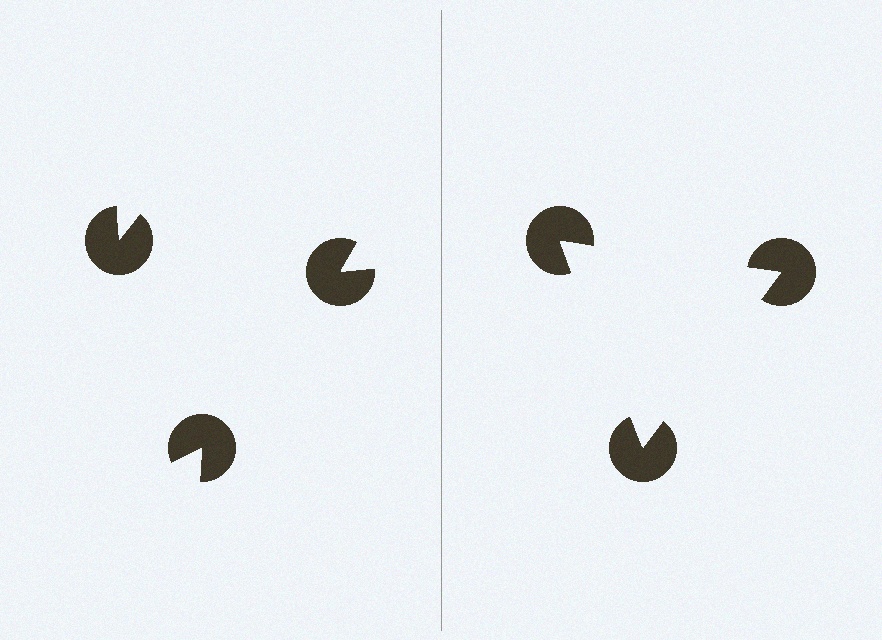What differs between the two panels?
The pac-man discs are positioned identically on both sides; only the wedge orientations differ. On the right they align to a triangle; on the left they are misaligned.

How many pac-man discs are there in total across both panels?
6 — 3 on each side.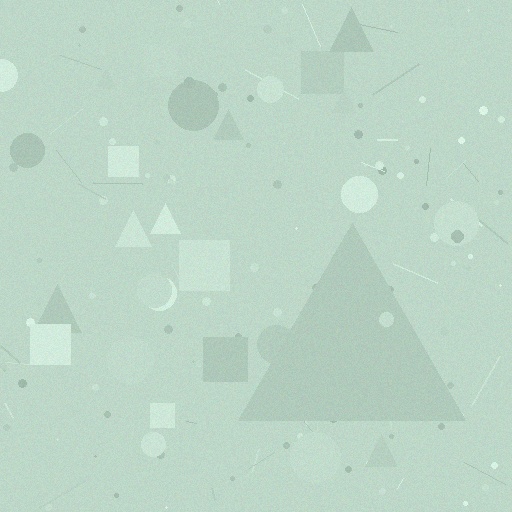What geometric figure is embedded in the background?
A triangle is embedded in the background.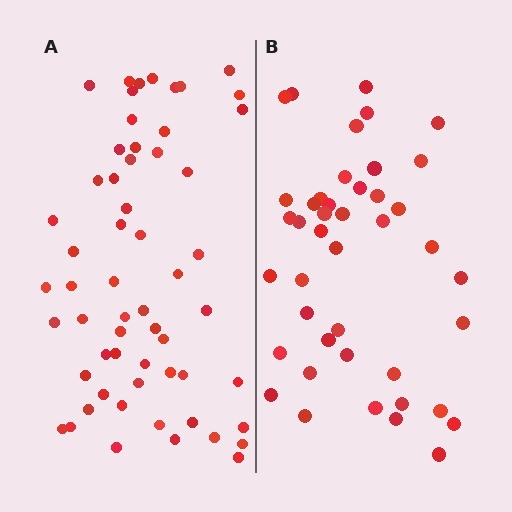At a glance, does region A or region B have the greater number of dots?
Region A (the left region) has more dots.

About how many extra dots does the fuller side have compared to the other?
Region A has approximately 15 more dots than region B.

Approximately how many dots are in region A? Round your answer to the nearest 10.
About 60 dots. (The exact count is 58, which rounds to 60.)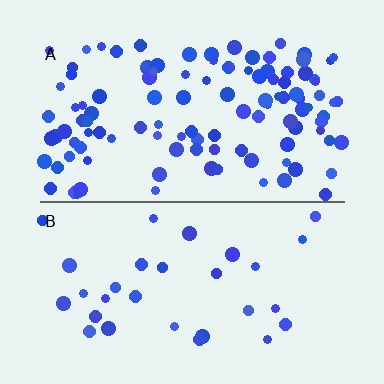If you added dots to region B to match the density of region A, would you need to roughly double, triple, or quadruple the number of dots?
Approximately triple.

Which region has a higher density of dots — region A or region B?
A (the top).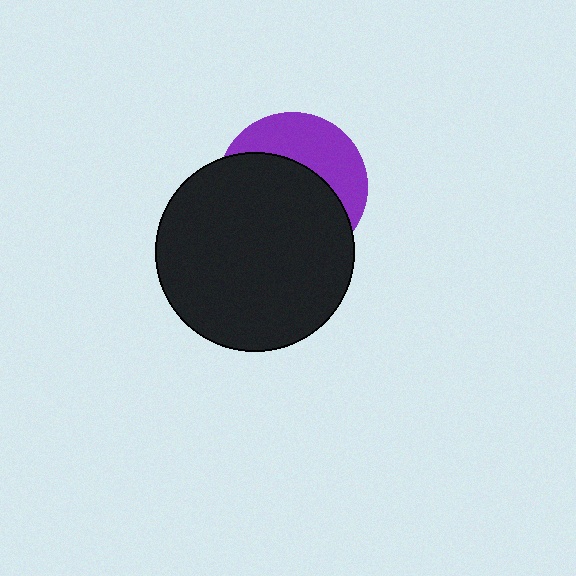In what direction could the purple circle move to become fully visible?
The purple circle could move up. That would shift it out from behind the black circle entirely.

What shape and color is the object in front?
The object in front is a black circle.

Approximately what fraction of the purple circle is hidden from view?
Roughly 62% of the purple circle is hidden behind the black circle.